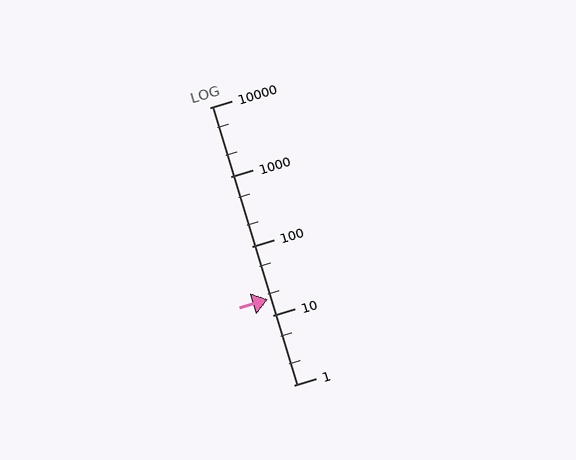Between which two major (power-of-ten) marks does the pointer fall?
The pointer is between 10 and 100.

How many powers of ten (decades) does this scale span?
The scale spans 4 decades, from 1 to 10000.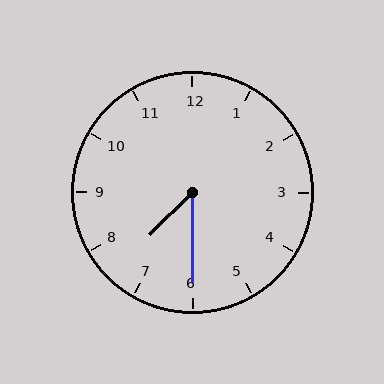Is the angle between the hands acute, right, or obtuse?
It is acute.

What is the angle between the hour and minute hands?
Approximately 45 degrees.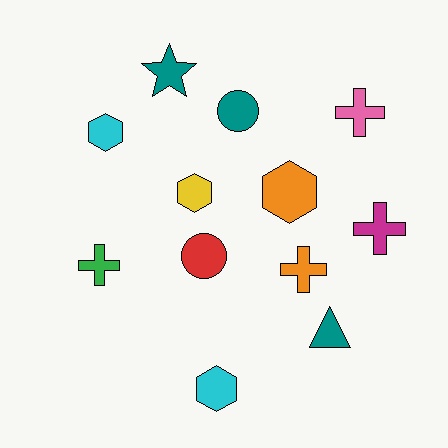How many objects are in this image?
There are 12 objects.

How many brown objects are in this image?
There are no brown objects.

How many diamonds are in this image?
There are no diamonds.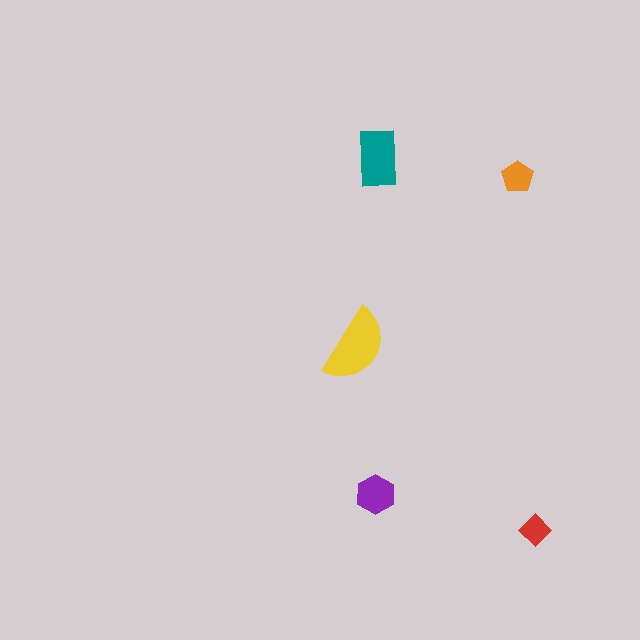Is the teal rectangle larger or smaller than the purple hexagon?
Larger.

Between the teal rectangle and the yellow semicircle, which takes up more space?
The yellow semicircle.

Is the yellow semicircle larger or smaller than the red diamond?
Larger.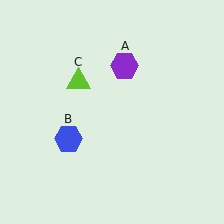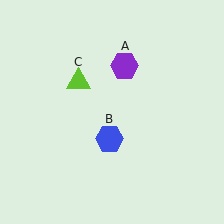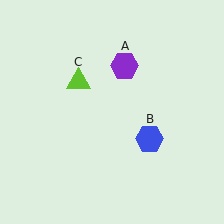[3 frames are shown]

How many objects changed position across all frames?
1 object changed position: blue hexagon (object B).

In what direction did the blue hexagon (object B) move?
The blue hexagon (object B) moved right.